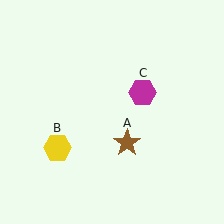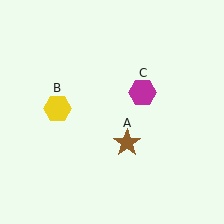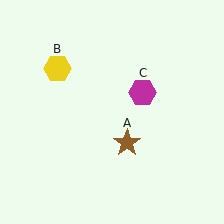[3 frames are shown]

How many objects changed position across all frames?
1 object changed position: yellow hexagon (object B).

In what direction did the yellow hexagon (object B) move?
The yellow hexagon (object B) moved up.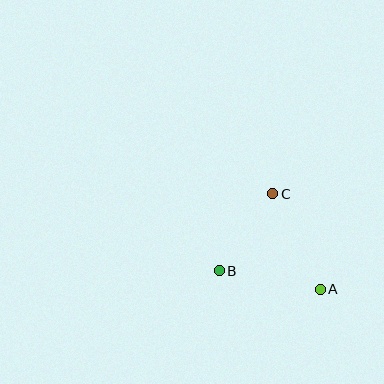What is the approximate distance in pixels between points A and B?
The distance between A and B is approximately 102 pixels.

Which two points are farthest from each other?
Points A and C are farthest from each other.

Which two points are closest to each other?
Points B and C are closest to each other.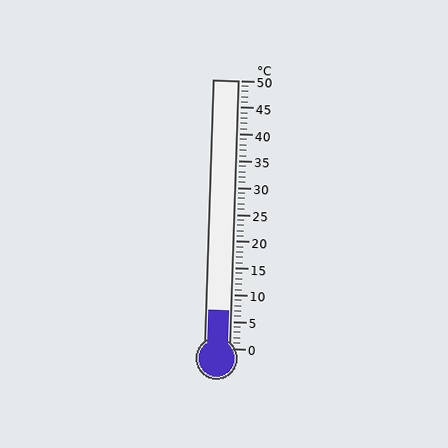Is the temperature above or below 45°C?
The temperature is below 45°C.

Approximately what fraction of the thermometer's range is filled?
The thermometer is filled to approximately 15% of its range.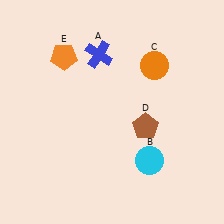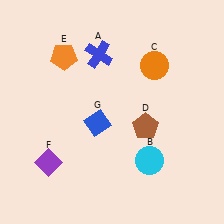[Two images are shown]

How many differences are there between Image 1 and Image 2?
There are 2 differences between the two images.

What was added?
A purple diamond (F), a blue diamond (G) were added in Image 2.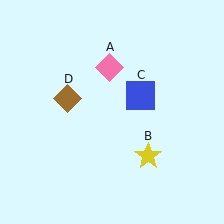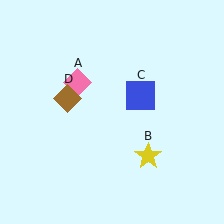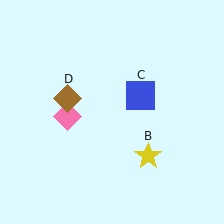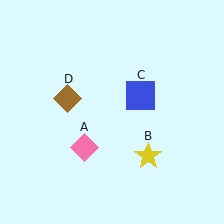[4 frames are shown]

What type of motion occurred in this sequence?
The pink diamond (object A) rotated counterclockwise around the center of the scene.